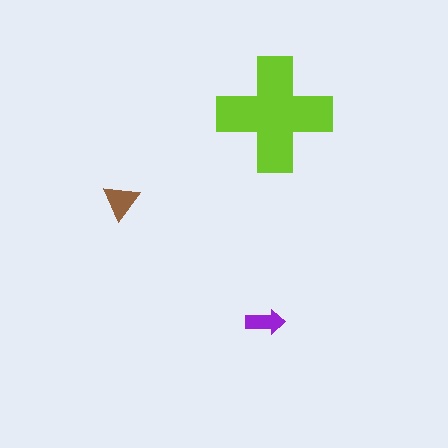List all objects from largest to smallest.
The lime cross, the brown triangle, the purple arrow.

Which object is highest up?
The lime cross is topmost.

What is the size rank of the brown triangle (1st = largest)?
2nd.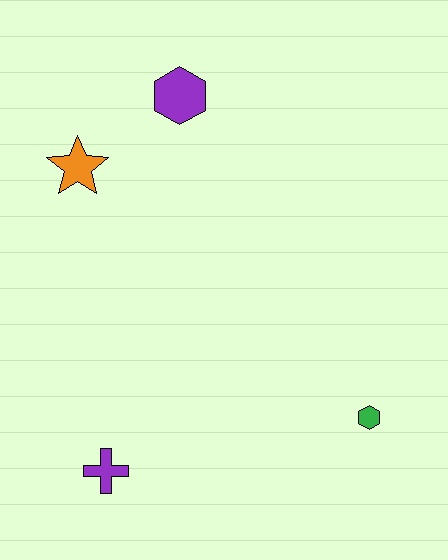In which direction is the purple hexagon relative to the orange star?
The purple hexagon is to the right of the orange star.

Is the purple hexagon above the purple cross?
Yes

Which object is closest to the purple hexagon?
The orange star is closest to the purple hexagon.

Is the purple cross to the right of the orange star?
Yes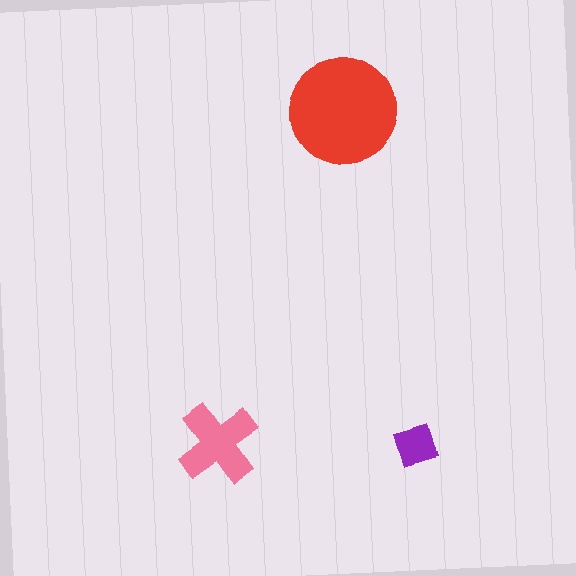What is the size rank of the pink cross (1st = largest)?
2nd.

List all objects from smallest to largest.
The purple square, the pink cross, the red circle.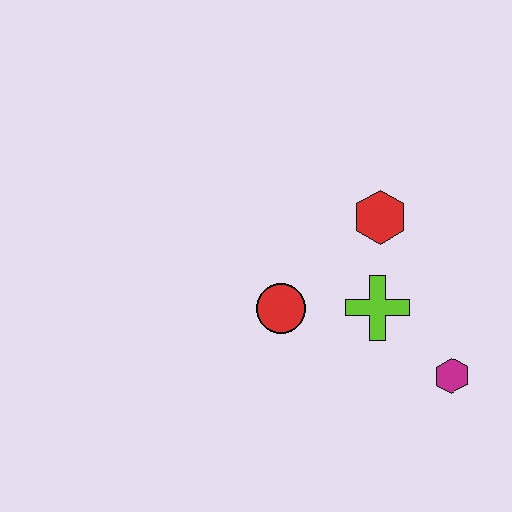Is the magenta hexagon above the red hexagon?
No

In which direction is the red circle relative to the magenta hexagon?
The red circle is to the left of the magenta hexagon.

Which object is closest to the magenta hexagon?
The lime cross is closest to the magenta hexagon.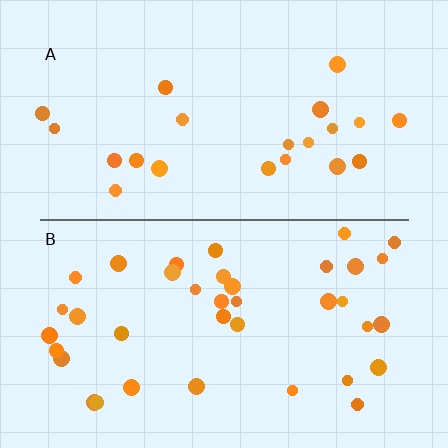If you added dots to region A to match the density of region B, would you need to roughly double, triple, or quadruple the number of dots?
Approximately double.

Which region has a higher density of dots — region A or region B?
B (the bottom).